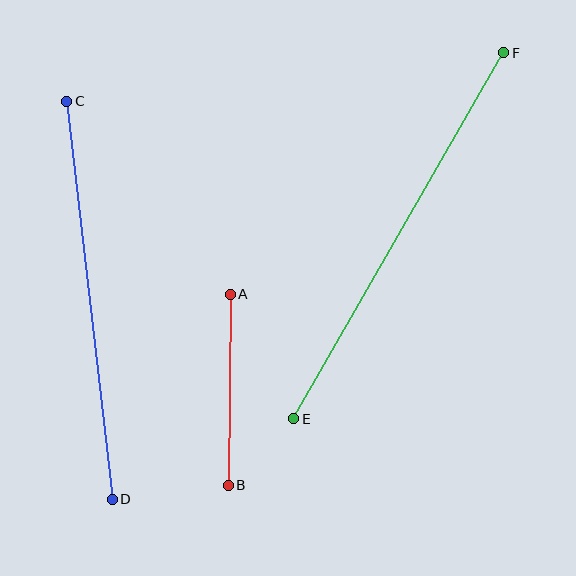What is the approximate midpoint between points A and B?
The midpoint is at approximately (229, 390) pixels.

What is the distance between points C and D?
The distance is approximately 400 pixels.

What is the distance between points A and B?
The distance is approximately 191 pixels.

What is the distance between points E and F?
The distance is approximately 422 pixels.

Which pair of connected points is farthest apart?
Points E and F are farthest apart.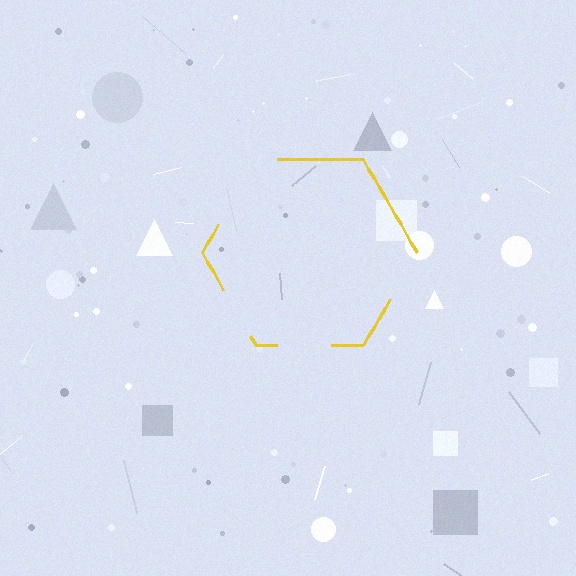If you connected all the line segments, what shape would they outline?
They would outline a hexagon.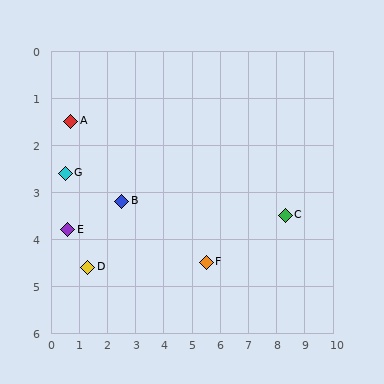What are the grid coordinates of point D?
Point D is at approximately (1.3, 4.6).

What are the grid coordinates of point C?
Point C is at approximately (8.3, 3.5).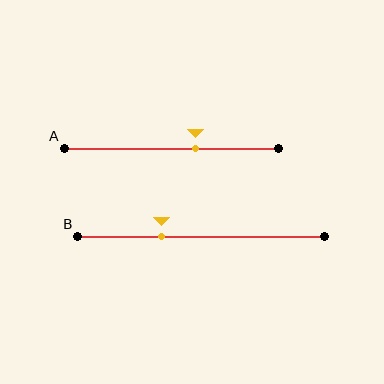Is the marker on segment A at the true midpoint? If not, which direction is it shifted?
No, the marker on segment A is shifted to the right by about 11% of the segment length.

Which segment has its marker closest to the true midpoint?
Segment A has its marker closest to the true midpoint.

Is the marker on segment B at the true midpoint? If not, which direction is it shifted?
No, the marker on segment B is shifted to the left by about 16% of the segment length.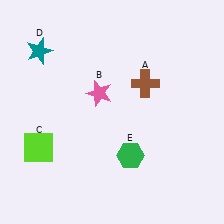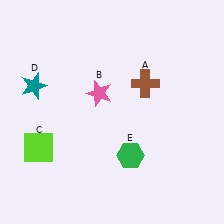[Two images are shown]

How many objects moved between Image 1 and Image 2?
1 object moved between the two images.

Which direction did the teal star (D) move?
The teal star (D) moved down.